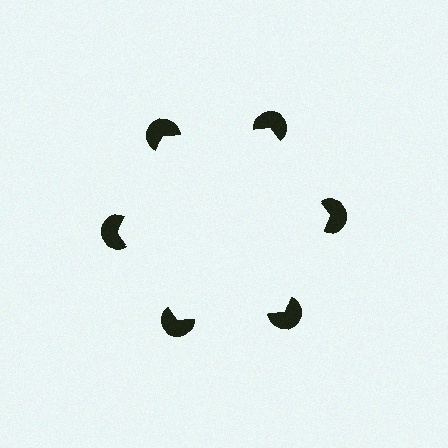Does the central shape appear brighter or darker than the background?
It typically appears slightly brighter than the background, even though no actual brightness change is drawn.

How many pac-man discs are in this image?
There are 6 — one at each vertex of the illusory hexagon.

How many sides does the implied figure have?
6 sides.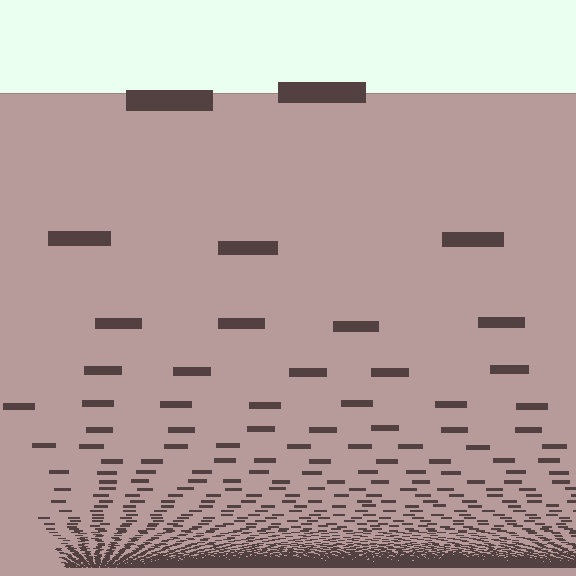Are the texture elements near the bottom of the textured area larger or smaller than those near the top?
Smaller. The gradient is inverted — elements near the bottom are smaller and denser.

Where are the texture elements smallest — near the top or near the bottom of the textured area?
Near the bottom.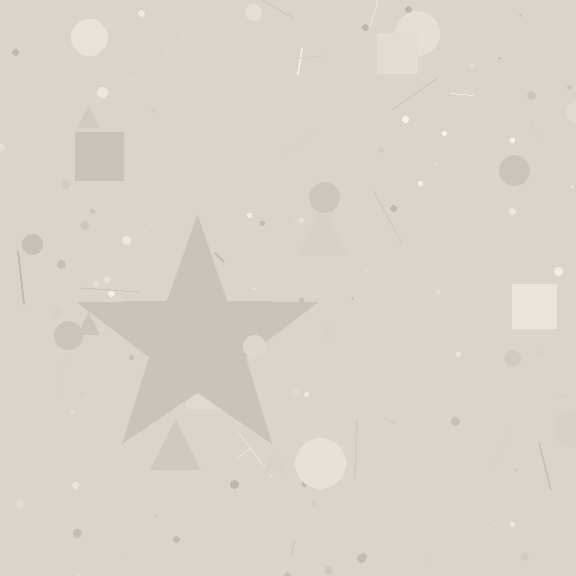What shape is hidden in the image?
A star is hidden in the image.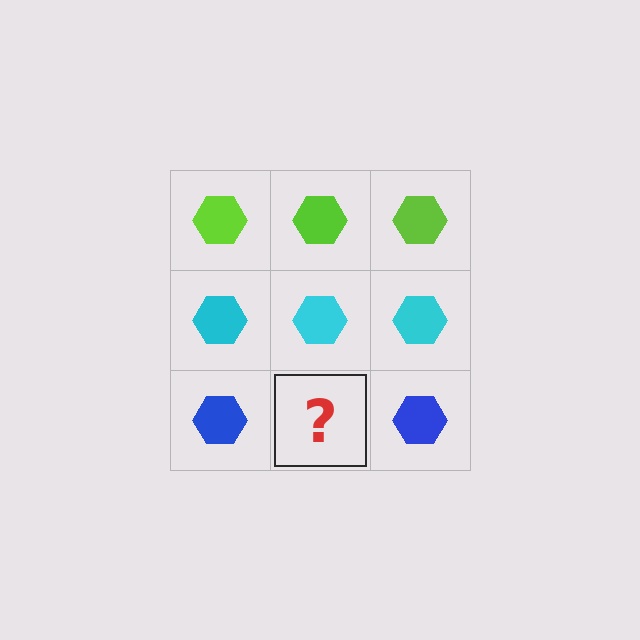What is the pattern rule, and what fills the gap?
The rule is that each row has a consistent color. The gap should be filled with a blue hexagon.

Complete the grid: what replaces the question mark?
The question mark should be replaced with a blue hexagon.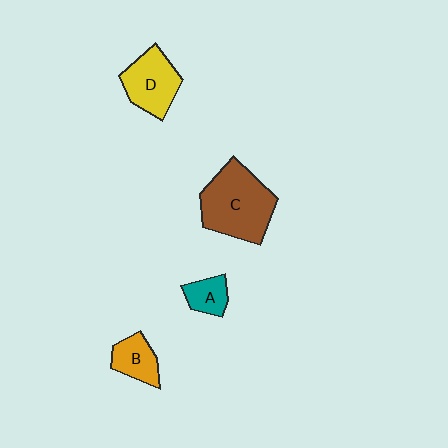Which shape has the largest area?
Shape C (brown).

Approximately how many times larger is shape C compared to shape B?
Approximately 2.4 times.